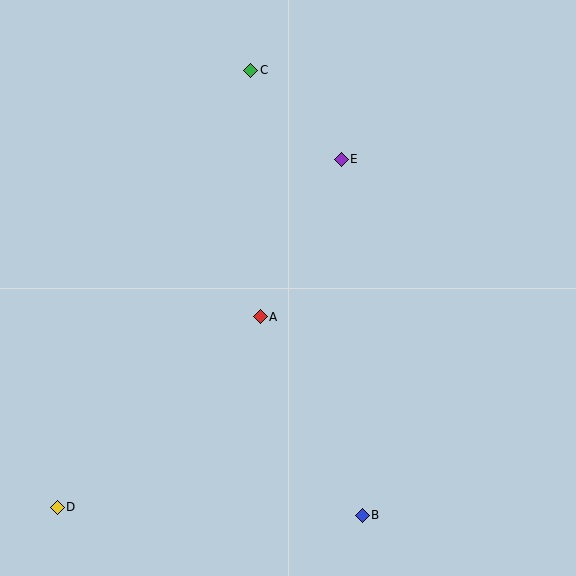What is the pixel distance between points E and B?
The distance between E and B is 357 pixels.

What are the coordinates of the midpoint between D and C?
The midpoint between D and C is at (154, 289).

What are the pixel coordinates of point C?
Point C is at (251, 70).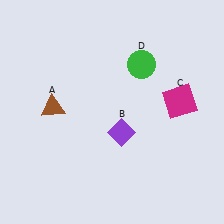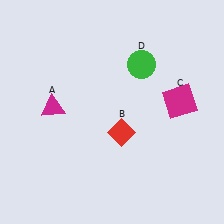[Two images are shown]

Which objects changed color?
A changed from brown to magenta. B changed from purple to red.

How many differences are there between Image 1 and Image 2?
There are 2 differences between the two images.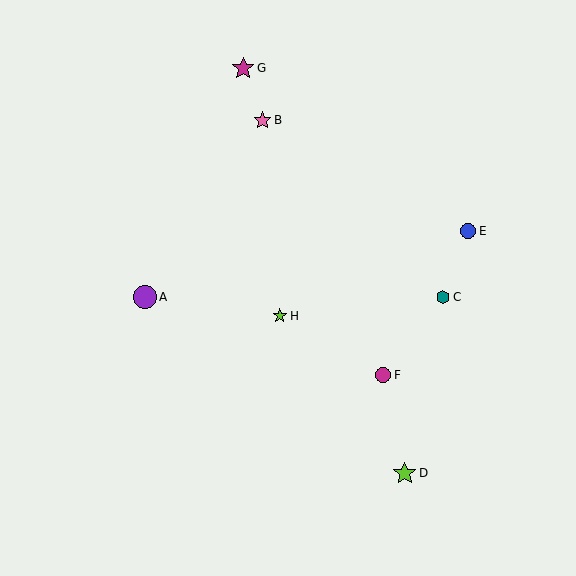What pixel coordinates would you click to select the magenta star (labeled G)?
Click at (243, 68) to select the magenta star G.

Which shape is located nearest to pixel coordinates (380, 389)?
The magenta circle (labeled F) at (383, 375) is nearest to that location.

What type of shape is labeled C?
Shape C is a teal hexagon.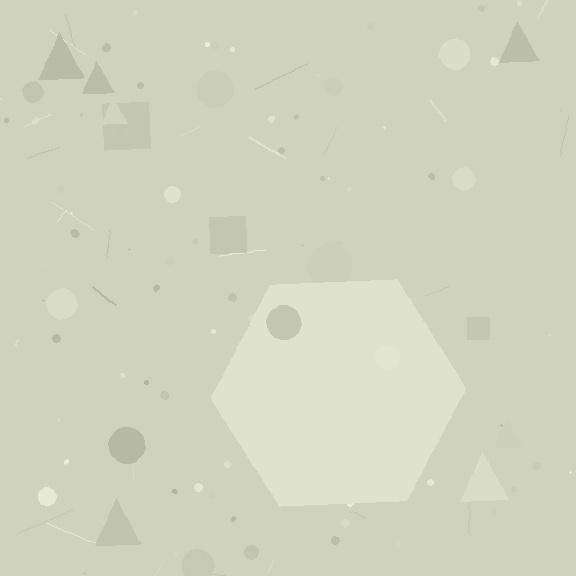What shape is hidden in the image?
A hexagon is hidden in the image.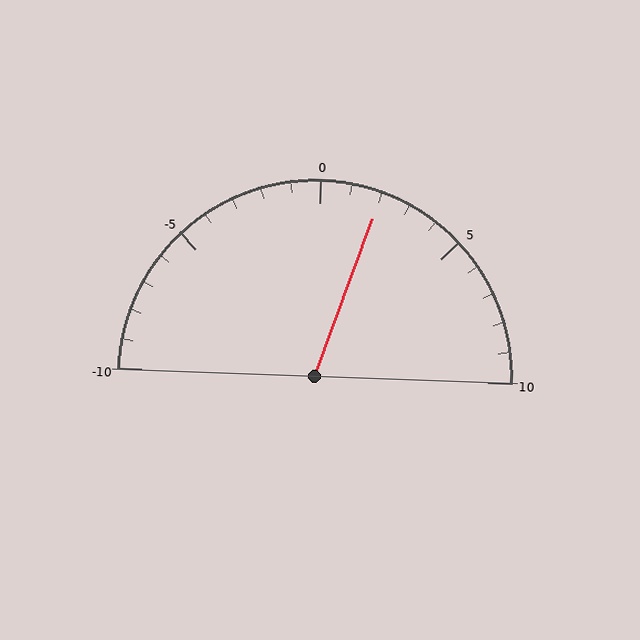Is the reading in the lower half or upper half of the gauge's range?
The reading is in the upper half of the range (-10 to 10).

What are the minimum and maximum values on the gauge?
The gauge ranges from -10 to 10.